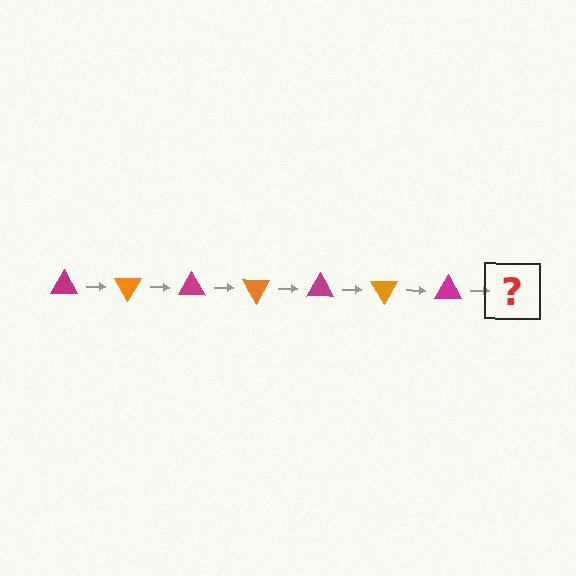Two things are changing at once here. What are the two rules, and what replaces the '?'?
The two rules are that it rotates 60 degrees each step and the color cycles through magenta and orange. The '?' should be an orange triangle, rotated 420 degrees from the start.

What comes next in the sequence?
The next element should be an orange triangle, rotated 420 degrees from the start.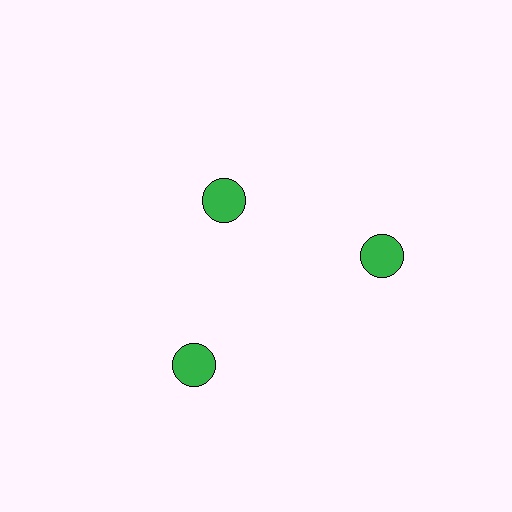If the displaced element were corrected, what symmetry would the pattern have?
It would have 3-fold rotational symmetry — the pattern would map onto itself every 120 degrees.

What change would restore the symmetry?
The symmetry would be restored by moving it outward, back onto the ring so that all 3 circles sit at equal angles and equal distance from the center.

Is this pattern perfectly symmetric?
No. The 3 green circles are arranged in a ring, but one element near the 11 o'clock position is pulled inward toward the center, breaking the 3-fold rotational symmetry.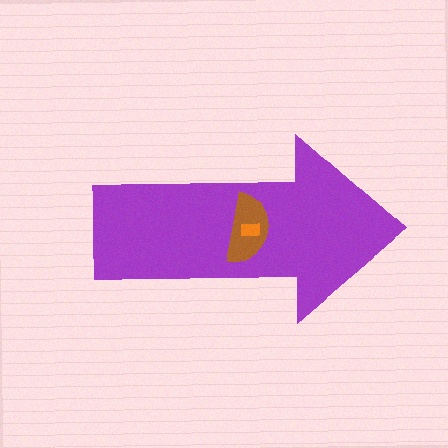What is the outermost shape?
The purple arrow.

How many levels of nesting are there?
3.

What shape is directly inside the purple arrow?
The brown semicircle.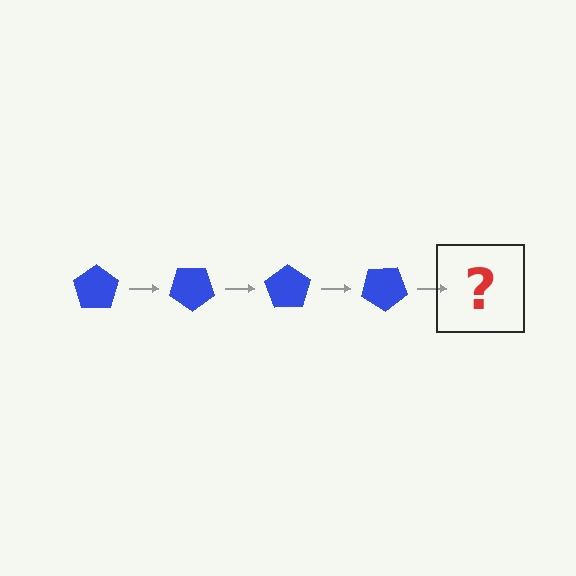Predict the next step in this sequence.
The next step is a blue pentagon rotated 140 degrees.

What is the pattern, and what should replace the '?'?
The pattern is that the pentagon rotates 35 degrees each step. The '?' should be a blue pentagon rotated 140 degrees.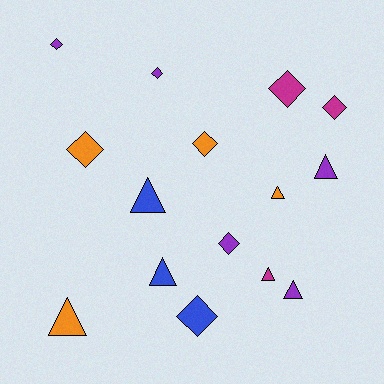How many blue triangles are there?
There are 2 blue triangles.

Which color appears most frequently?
Purple, with 5 objects.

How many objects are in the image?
There are 15 objects.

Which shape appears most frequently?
Diamond, with 8 objects.